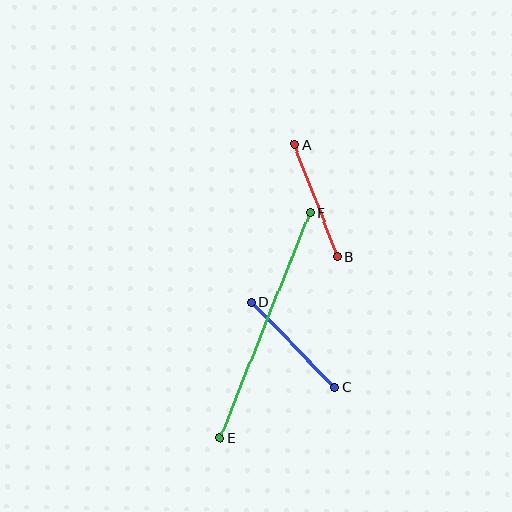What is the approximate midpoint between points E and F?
The midpoint is at approximately (265, 325) pixels.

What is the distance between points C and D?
The distance is approximately 119 pixels.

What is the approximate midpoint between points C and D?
The midpoint is at approximately (293, 345) pixels.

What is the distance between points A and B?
The distance is approximately 120 pixels.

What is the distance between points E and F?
The distance is approximately 242 pixels.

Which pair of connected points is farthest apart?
Points E and F are farthest apart.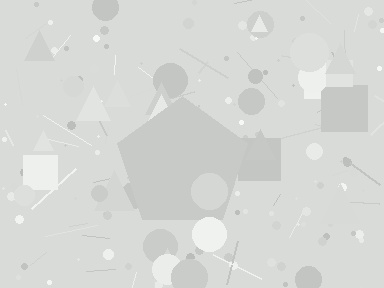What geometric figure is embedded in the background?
A pentagon is embedded in the background.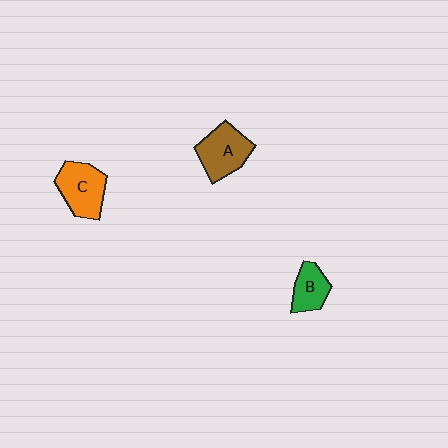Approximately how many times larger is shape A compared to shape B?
Approximately 1.5 times.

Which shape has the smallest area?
Shape B (green).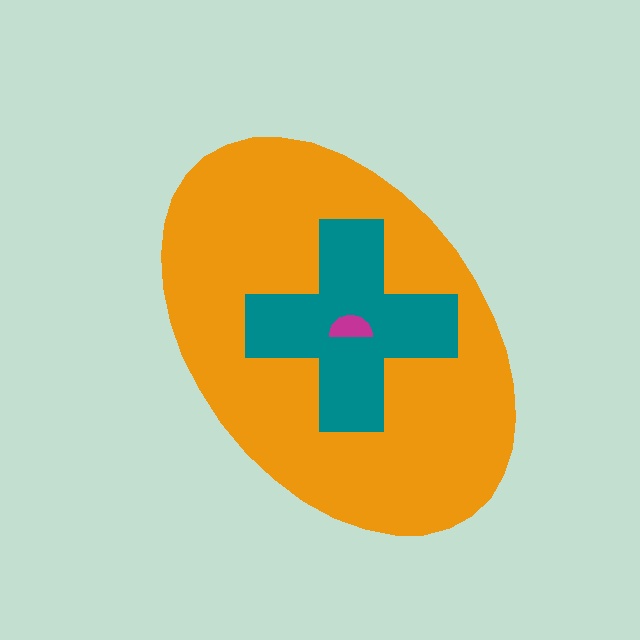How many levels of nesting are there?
3.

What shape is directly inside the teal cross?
The magenta semicircle.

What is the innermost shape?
The magenta semicircle.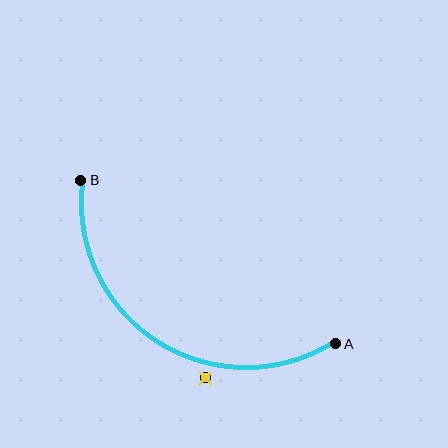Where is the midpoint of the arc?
The arc midpoint is the point on the curve farthest from the straight line joining A and B. It sits below that line.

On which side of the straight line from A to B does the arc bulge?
The arc bulges below the straight line connecting A and B.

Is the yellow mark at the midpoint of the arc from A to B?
No — the yellow mark does not lie on the arc at all. It sits slightly outside the curve.